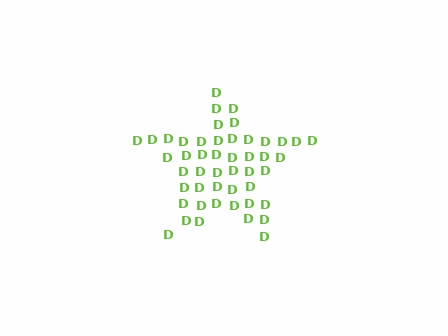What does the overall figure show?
The overall figure shows a star.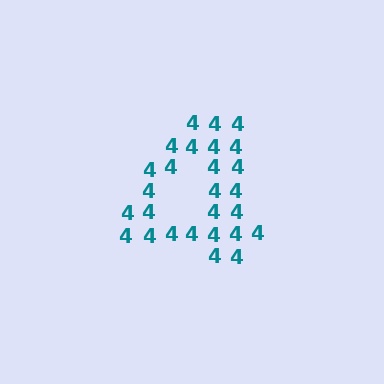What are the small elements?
The small elements are digit 4's.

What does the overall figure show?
The overall figure shows the digit 4.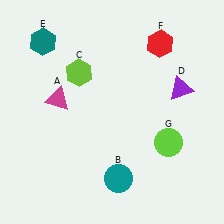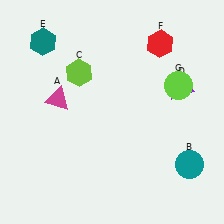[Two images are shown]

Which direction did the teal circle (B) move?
The teal circle (B) moved right.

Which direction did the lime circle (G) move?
The lime circle (G) moved up.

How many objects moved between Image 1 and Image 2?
2 objects moved between the two images.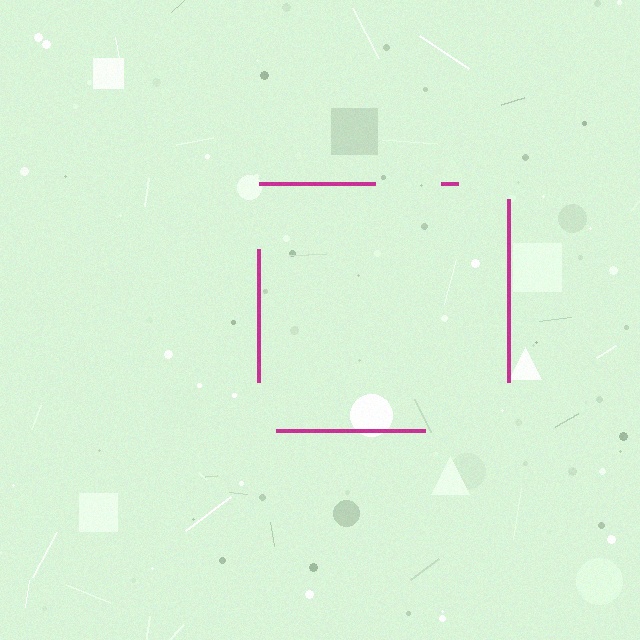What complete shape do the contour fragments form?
The contour fragments form a square.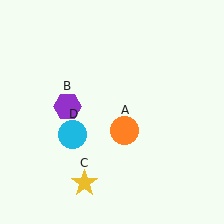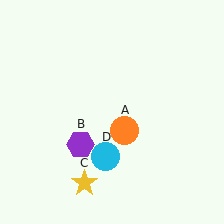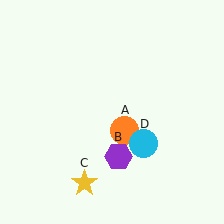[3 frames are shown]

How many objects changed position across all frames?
2 objects changed position: purple hexagon (object B), cyan circle (object D).